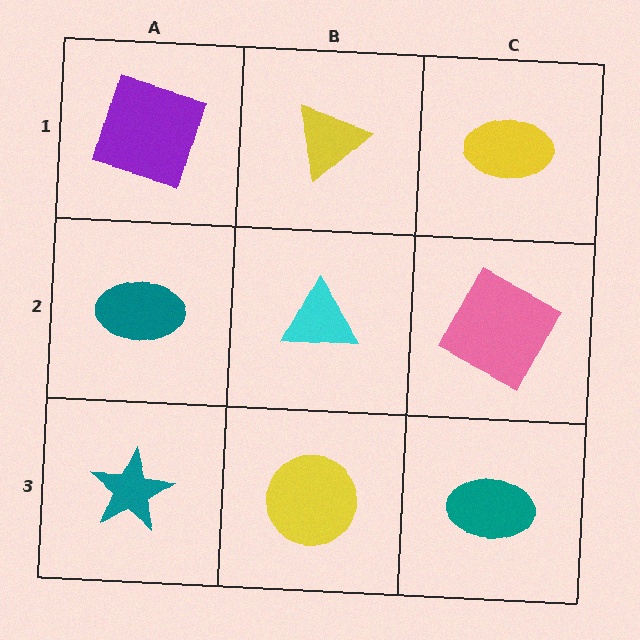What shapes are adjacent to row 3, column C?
A pink square (row 2, column C), a yellow circle (row 3, column B).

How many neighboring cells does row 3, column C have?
2.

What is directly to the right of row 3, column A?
A yellow circle.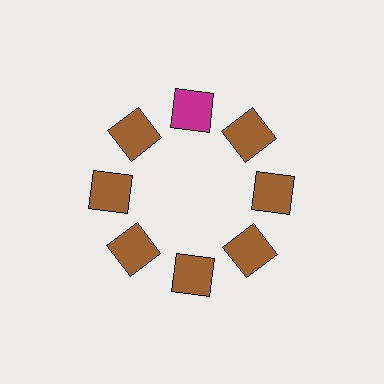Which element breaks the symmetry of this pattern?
The magenta square at roughly the 12 o'clock position breaks the symmetry. All other shapes are brown squares.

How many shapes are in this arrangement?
There are 8 shapes arranged in a ring pattern.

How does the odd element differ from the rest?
It has a different color: magenta instead of brown.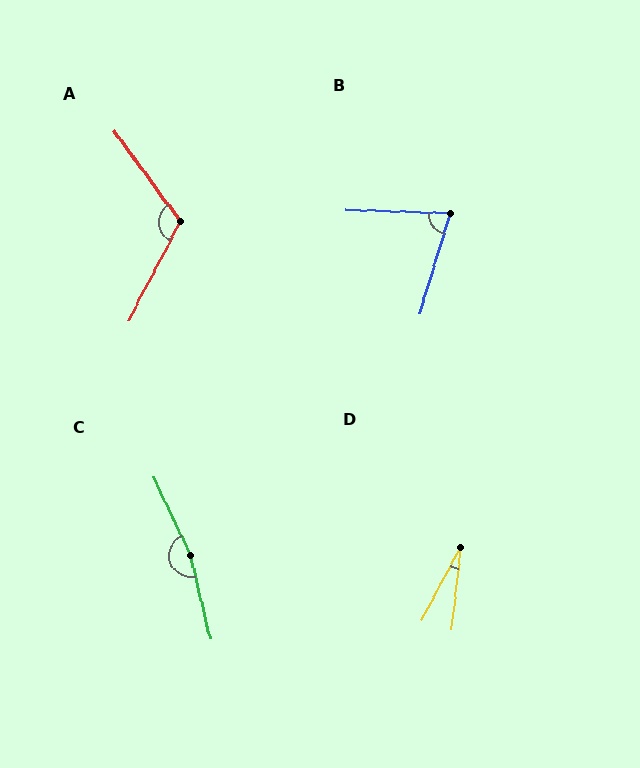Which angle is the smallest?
D, at approximately 22 degrees.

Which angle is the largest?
C, at approximately 168 degrees.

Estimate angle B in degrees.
Approximately 75 degrees.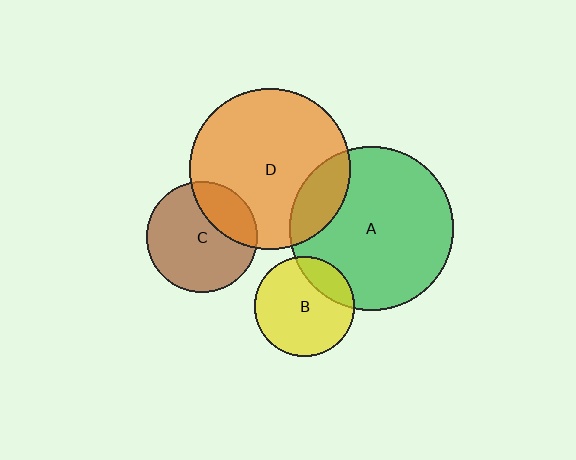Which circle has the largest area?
Circle A (green).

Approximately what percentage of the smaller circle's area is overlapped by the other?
Approximately 20%.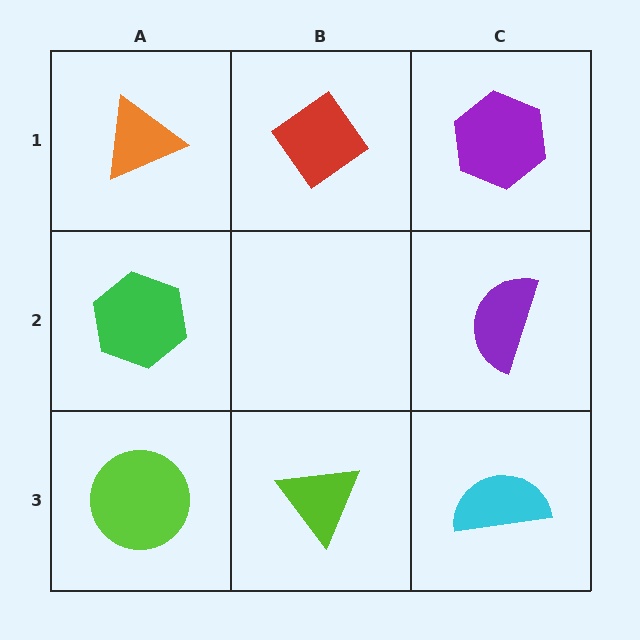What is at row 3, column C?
A cyan semicircle.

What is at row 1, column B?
A red diamond.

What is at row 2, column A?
A green hexagon.